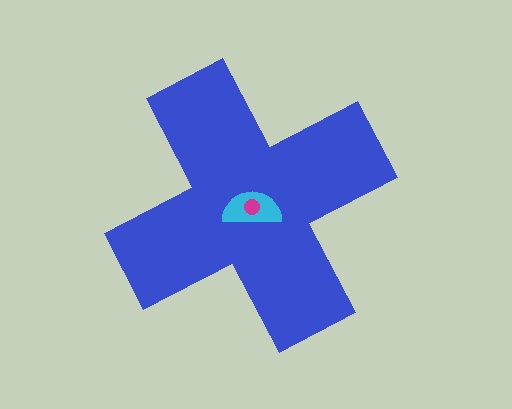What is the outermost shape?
The blue cross.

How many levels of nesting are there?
3.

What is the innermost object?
The magenta circle.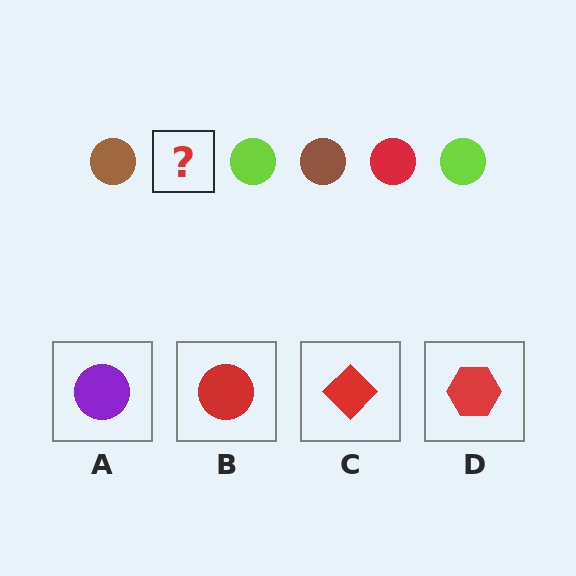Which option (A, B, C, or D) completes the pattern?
B.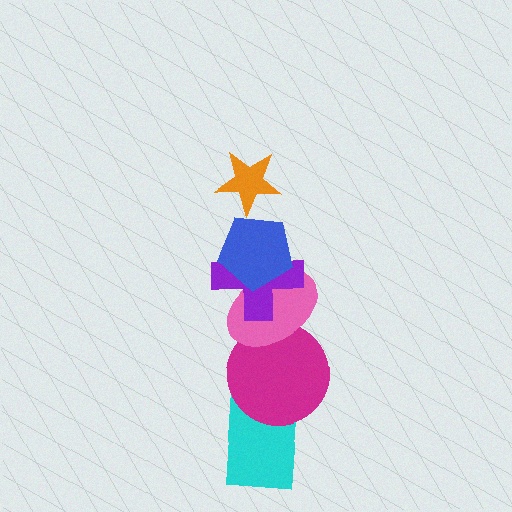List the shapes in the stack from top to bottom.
From top to bottom: the orange star, the blue pentagon, the purple cross, the pink ellipse, the magenta circle, the cyan rectangle.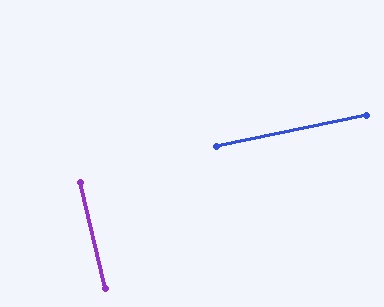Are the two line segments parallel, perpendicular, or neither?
Perpendicular — they meet at approximately 89°.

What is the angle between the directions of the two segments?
Approximately 89 degrees.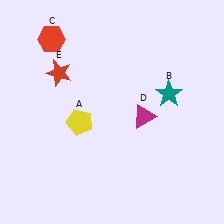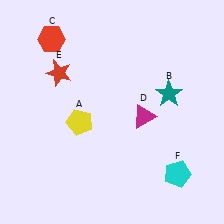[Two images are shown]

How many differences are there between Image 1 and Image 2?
There is 1 difference between the two images.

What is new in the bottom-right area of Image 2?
A cyan pentagon (F) was added in the bottom-right area of Image 2.